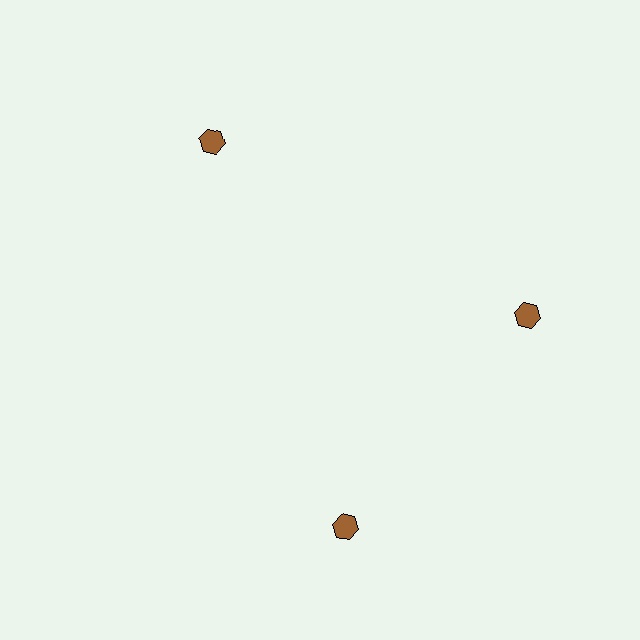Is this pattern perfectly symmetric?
No. The 3 brown hexagons are arranged in a ring, but one element near the 7 o'clock position is rotated out of alignment along the ring, breaking the 3-fold rotational symmetry.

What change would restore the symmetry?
The symmetry would be restored by rotating it back into even spacing with its neighbors so that all 3 hexagons sit at equal angles and equal distance from the center.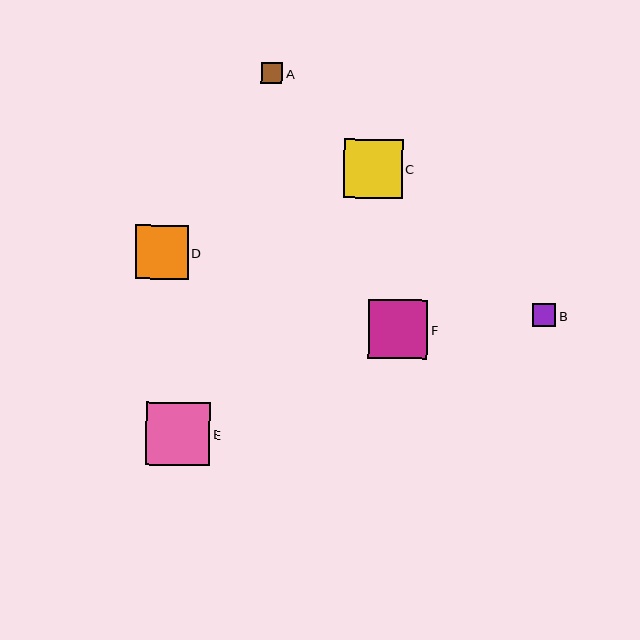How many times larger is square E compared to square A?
Square E is approximately 3.1 times the size of square A.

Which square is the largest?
Square E is the largest with a size of approximately 64 pixels.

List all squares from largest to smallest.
From largest to smallest: E, F, C, D, B, A.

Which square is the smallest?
Square A is the smallest with a size of approximately 21 pixels.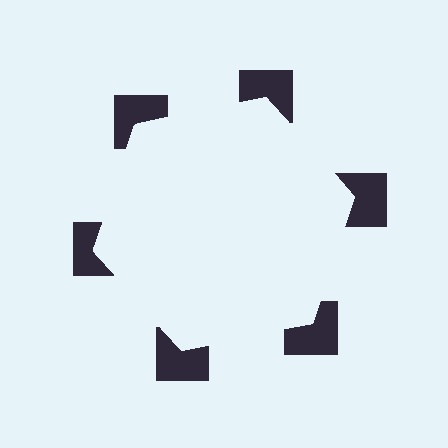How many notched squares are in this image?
There are 6 — one at each vertex of the illusory hexagon.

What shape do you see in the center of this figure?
An illusory hexagon — its edges are inferred from the aligned wedge cuts in the notched squares, not physically drawn.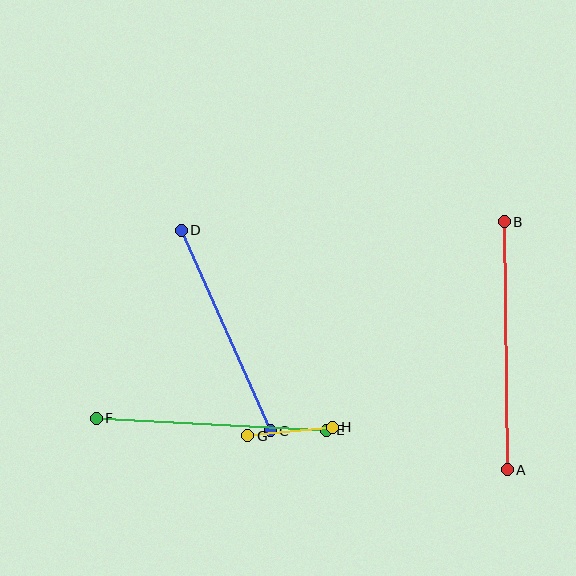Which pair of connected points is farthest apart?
Points A and B are farthest apart.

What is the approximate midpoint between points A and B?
The midpoint is at approximately (506, 346) pixels.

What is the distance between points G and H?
The distance is approximately 85 pixels.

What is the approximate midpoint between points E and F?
The midpoint is at approximately (211, 424) pixels.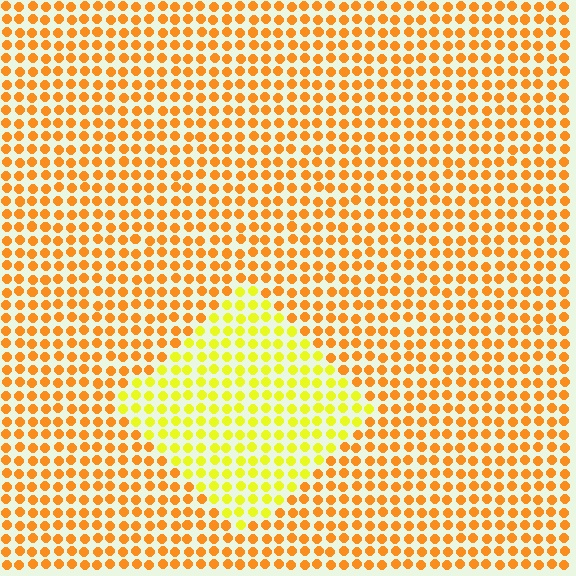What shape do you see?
I see a diamond.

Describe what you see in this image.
The image is filled with small orange elements in a uniform arrangement. A diamond-shaped region is visible where the elements are tinted to a slightly different hue, forming a subtle color boundary.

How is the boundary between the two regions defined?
The boundary is defined purely by a slight shift in hue (about 34 degrees). Spacing, size, and orientation are identical on both sides.